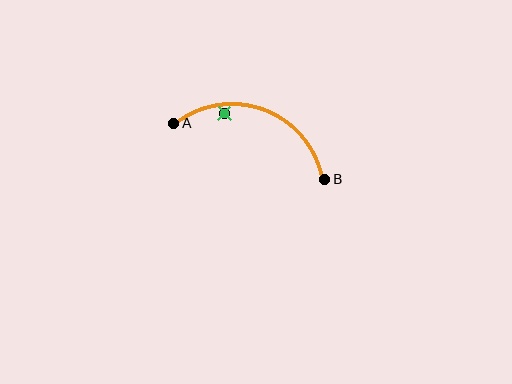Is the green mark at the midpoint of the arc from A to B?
No — the green mark does not lie on the arc at all. It sits slightly inside the curve.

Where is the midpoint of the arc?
The arc midpoint is the point on the curve farthest from the straight line joining A and B. It sits above that line.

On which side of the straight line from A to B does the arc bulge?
The arc bulges above the straight line connecting A and B.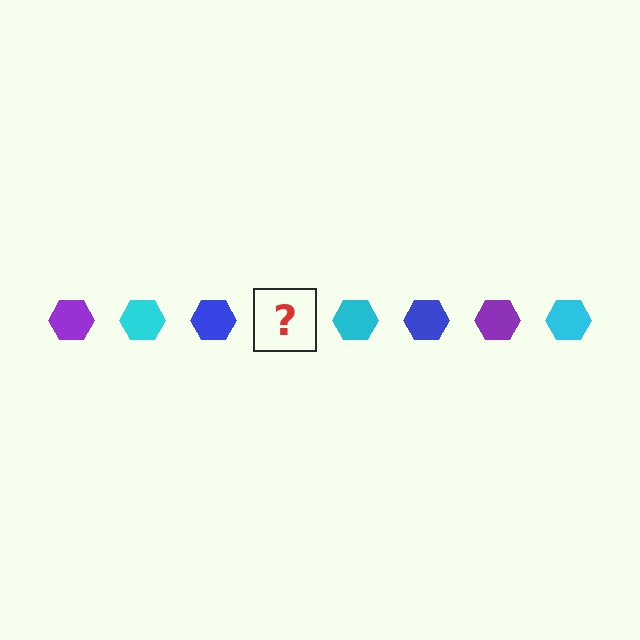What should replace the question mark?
The question mark should be replaced with a purple hexagon.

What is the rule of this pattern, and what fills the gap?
The rule is that the pattern cycles through purple, cyan, blue hexagons. The gap should be filled with a purple hexagon.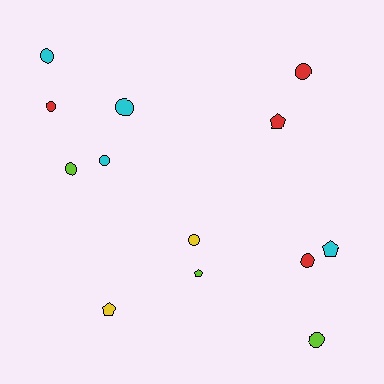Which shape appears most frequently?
Circle, with 9 objects.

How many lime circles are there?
There are 2 lime circles.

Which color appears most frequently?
Cyan, with 4 objects.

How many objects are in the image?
There are 13 objects.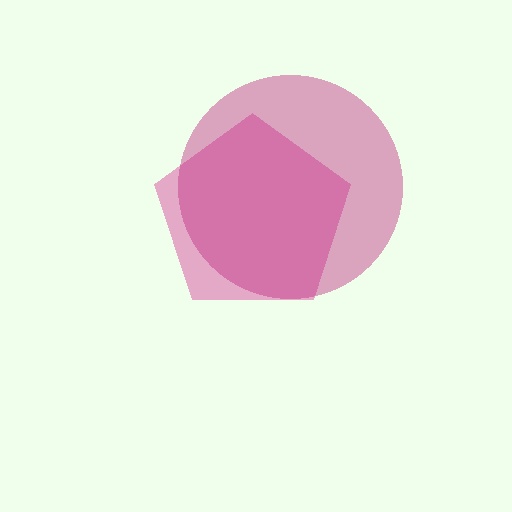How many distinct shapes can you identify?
There are 2 distinct shapes: a pink pentagon, a magenta circle.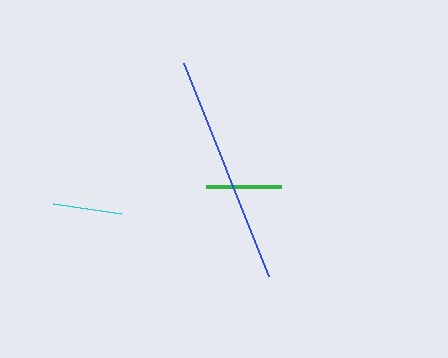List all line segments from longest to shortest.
From longest to shortest: blue, green, cyan.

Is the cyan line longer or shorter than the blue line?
The blue line is longer than the cyan line.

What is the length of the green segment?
The green segment is approximately 74 pixels long.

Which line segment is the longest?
The blue line is the longest at approximately 228 pixels.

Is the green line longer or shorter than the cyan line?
The green line is longer than the cyan line.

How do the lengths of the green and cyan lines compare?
The green and cyan lines are approximately the same length.